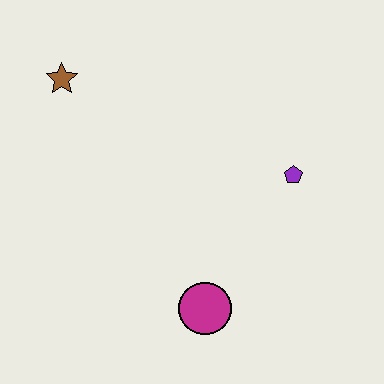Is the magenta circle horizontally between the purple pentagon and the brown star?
Yes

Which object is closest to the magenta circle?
The purple pentagon is closest to the magenta circle.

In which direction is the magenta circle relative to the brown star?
The magenta circle is below the brown star.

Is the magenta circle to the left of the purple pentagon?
Yes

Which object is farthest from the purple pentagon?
The brown star is farthest from the purple pentagon.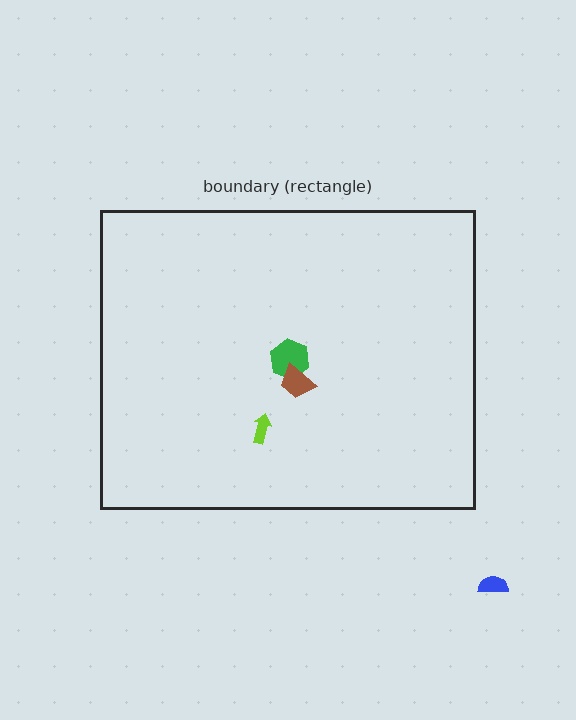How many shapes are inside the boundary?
3 inside, 1 outside.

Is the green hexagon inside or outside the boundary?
Inside.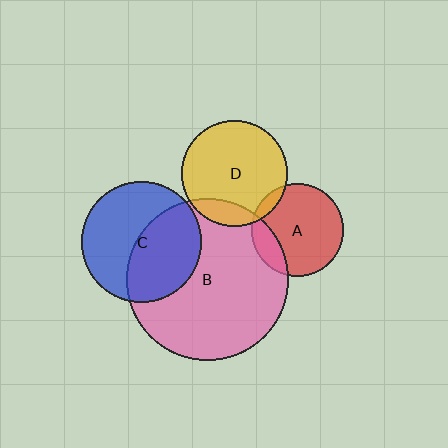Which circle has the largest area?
Circle B (pink).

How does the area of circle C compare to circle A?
Approximately 1.7 times.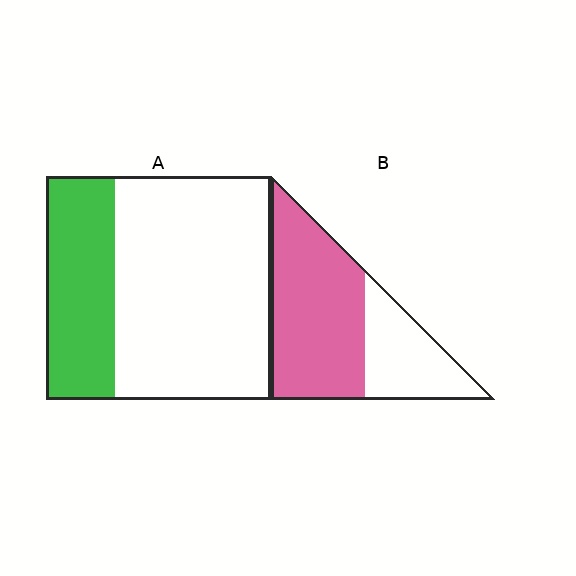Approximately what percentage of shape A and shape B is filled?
A is approximately 30% and B is approximately 65%.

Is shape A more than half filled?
No.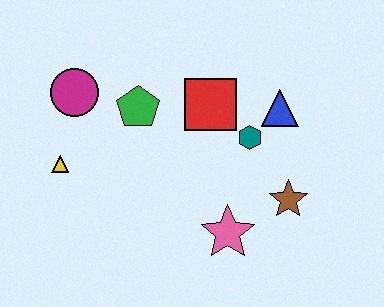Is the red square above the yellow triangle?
Yes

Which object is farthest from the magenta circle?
The brown star is farthest from the magenta circle.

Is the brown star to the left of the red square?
No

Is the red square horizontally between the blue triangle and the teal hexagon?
No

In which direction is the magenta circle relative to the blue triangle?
The magenta circle is to the left of the blue triangle.